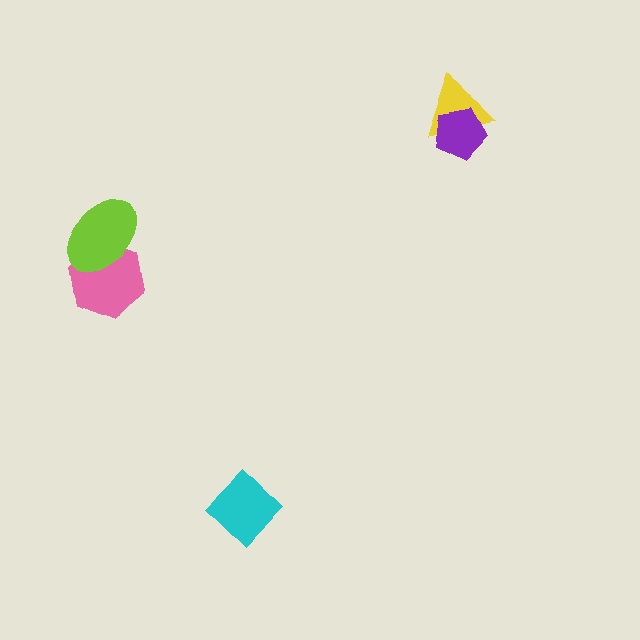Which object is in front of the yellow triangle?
The purple pentagon is in front of the yellow triangle.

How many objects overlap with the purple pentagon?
1 object overlaps with the purple pentagon.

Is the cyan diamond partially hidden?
No, no other shape covers it.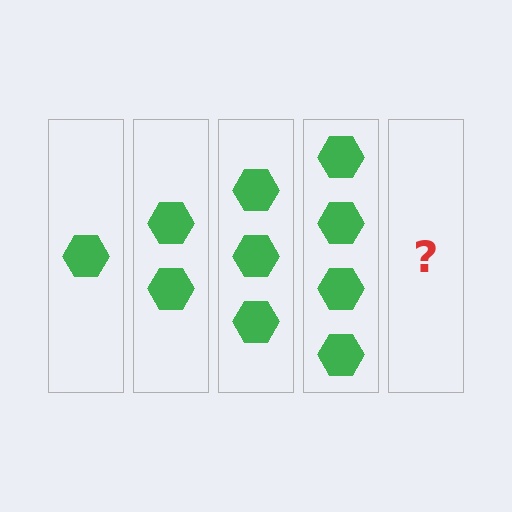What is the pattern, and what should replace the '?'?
The pattern is that each step adds one more hexagon. The '?' should be 5 hexagons.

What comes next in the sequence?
The next element should be 5 hexagons.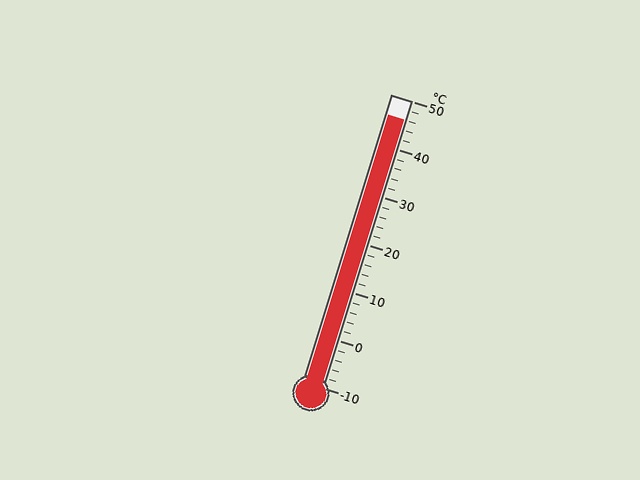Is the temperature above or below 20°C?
The temperature is above 20°C.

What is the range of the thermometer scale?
The thermometer scale ranges from -10°C to 50°C.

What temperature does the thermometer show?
The thermometer shows approximately 46°C.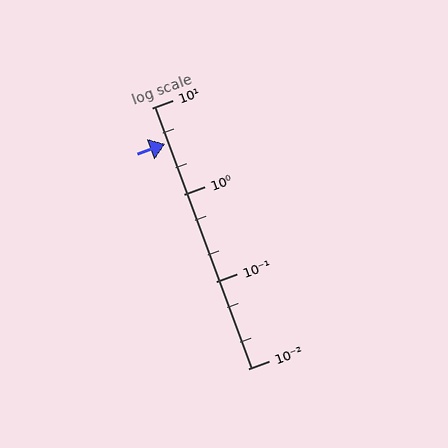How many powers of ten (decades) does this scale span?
The scale spans 3 decades, from 0.01 to 10.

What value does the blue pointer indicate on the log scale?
The pointer indicates approximately 3.8.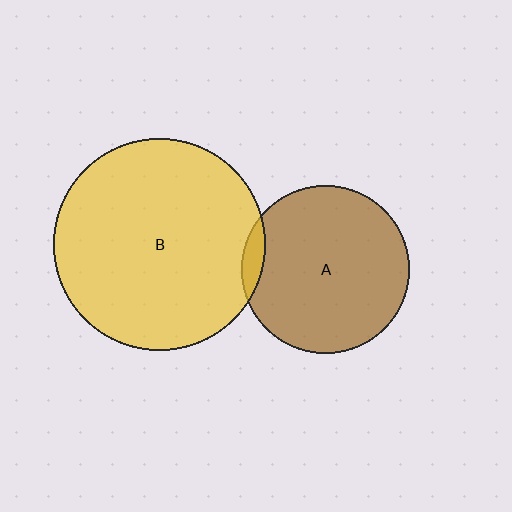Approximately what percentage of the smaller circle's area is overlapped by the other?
Approximately 5%.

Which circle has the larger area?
Circle B (yellow).